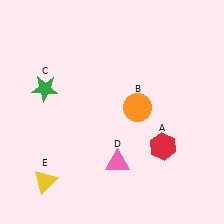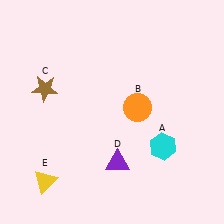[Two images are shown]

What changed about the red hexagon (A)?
In Image 1, A is red. In Image 2, it changed to cyan.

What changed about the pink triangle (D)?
In Image 1, D is pink. In Image 2, it changed to purple.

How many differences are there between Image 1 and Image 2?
There are 3 differences between the two images.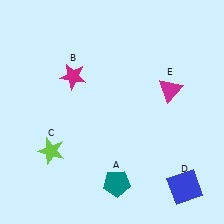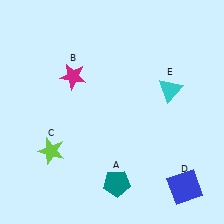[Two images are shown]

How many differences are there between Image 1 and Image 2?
There is 1 difference between the two images.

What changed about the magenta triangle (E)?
In Image 1, E is magenta. In Image 2, it changed to cyan.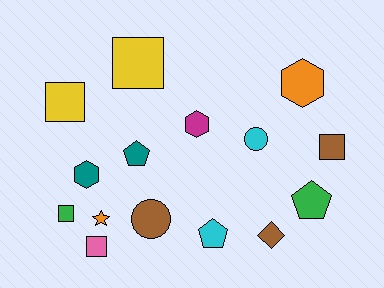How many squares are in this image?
There are 5 squares.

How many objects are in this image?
There are 15 objects.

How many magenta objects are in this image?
There is 1 magenta object.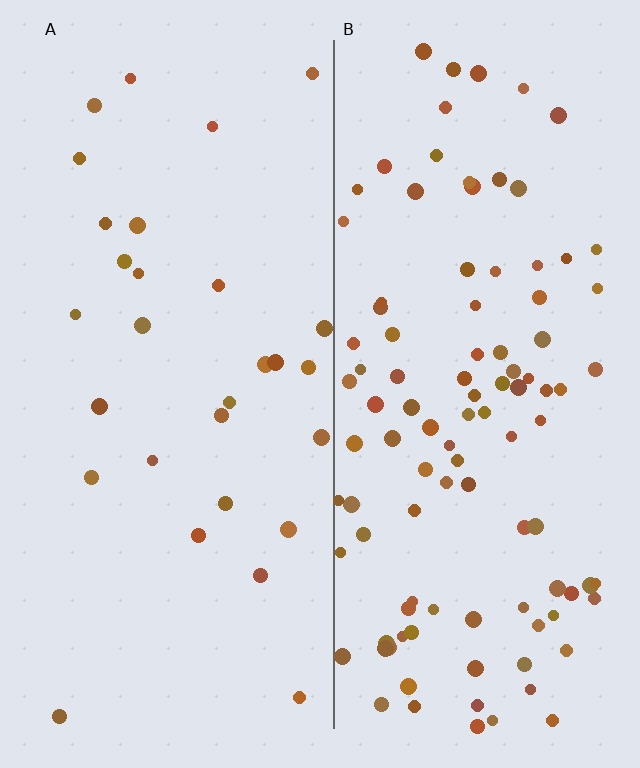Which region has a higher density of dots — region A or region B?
B (the right).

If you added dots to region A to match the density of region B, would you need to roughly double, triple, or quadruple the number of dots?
Approximately quadruple.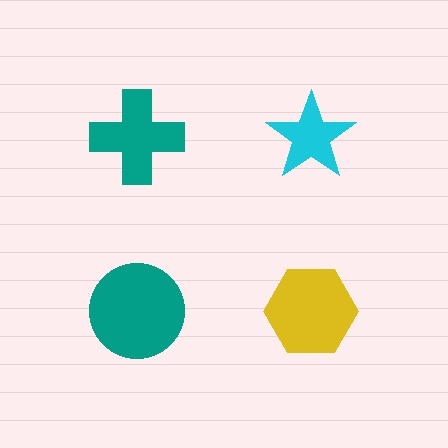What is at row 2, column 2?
A yellow hexagon.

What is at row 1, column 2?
A cyan star.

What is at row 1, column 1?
A teal cross.